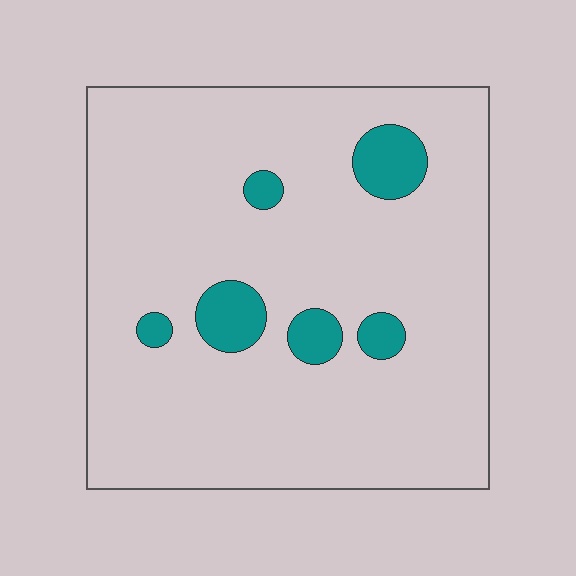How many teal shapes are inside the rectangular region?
6.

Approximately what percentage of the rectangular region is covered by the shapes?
Approximately 10%.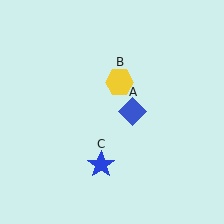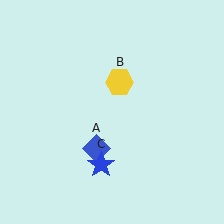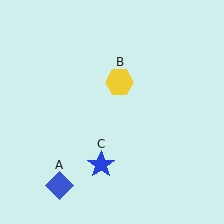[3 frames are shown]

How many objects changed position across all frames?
1 object changed position: blue diamond (object A).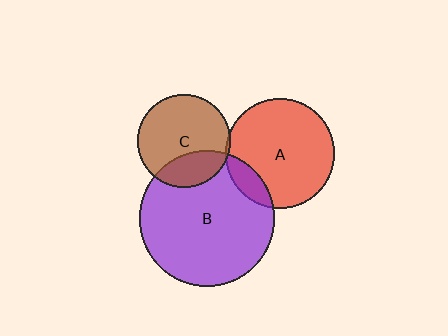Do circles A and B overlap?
Yes.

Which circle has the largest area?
Circle B (purple).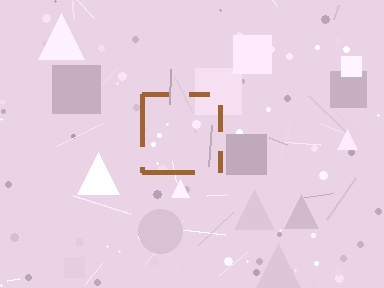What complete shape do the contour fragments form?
The contour fragments form a square.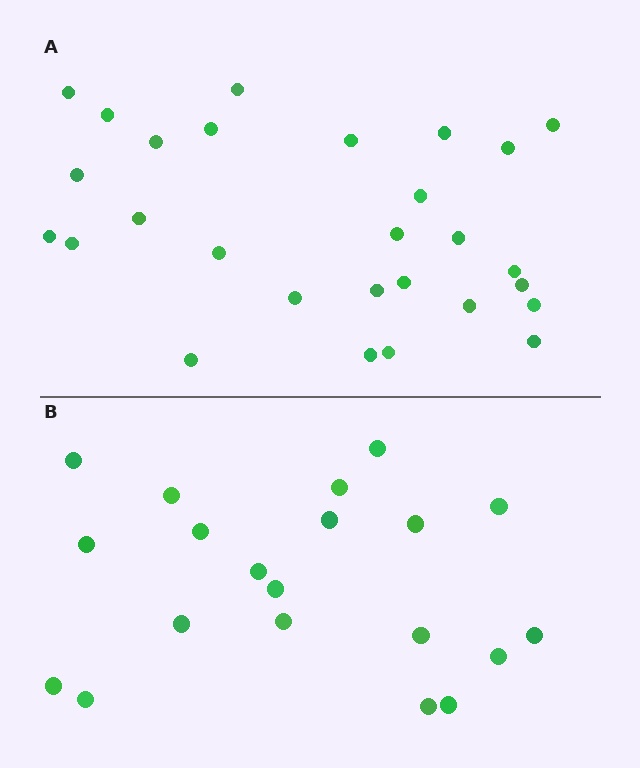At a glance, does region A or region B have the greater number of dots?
Region A (the top region) has more dots.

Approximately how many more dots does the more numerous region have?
Region A has roughly 8 or so more dots than region B.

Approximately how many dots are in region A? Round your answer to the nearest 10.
About 30 dots. (The exact count is 28, which rounds to 30.)